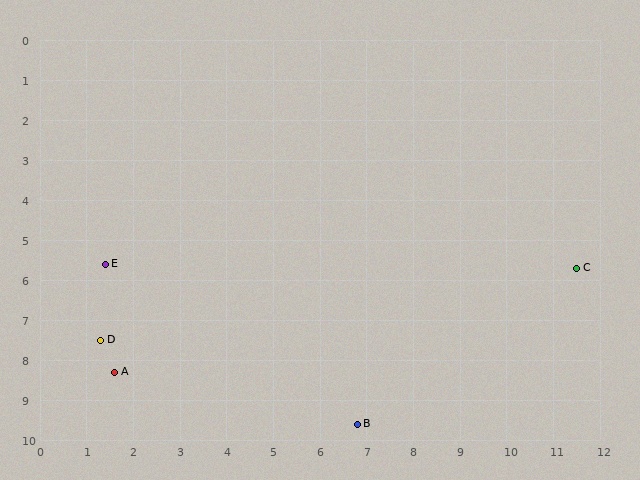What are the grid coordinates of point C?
Point C is at approximately (11.5, 5.7).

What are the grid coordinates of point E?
Point E is at approximately (1.4, 5.6).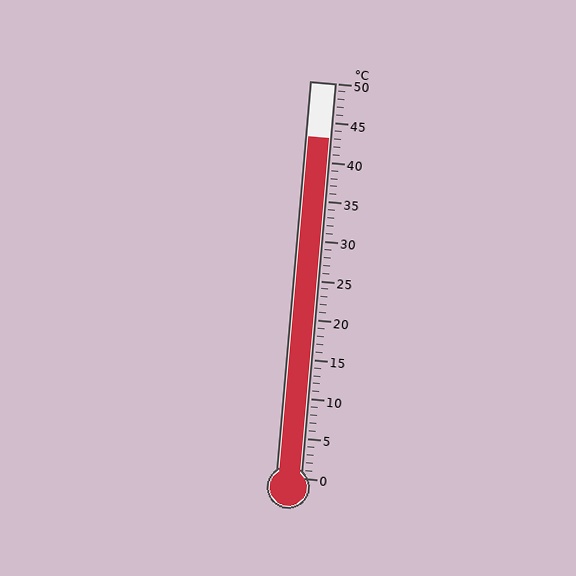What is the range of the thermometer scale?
The thermometer scale ranges from 0°C to 50°C.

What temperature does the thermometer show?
The thermometer shows approximately 43°C.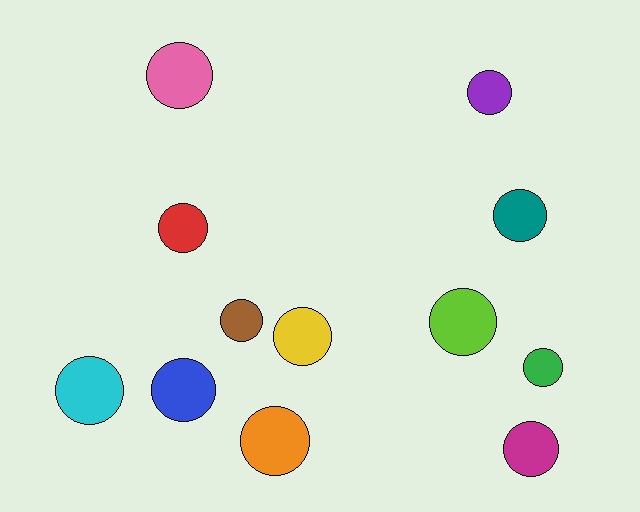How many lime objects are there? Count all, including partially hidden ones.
There is 1 lime object.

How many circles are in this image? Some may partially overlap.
There are 12 circles.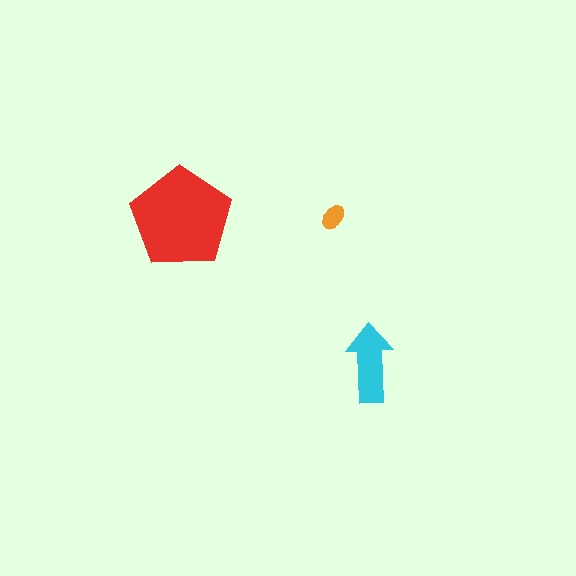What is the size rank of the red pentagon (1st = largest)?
1st.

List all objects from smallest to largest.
The orange ellipse, the cyan arrow, the red pentagon.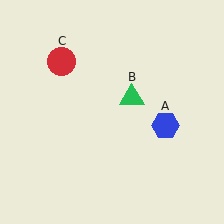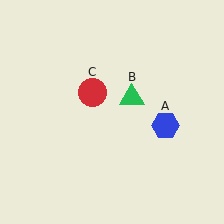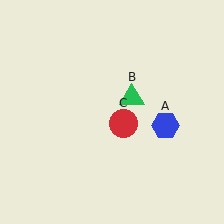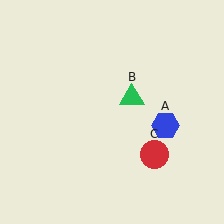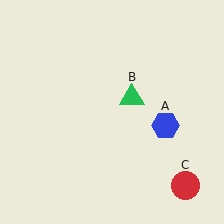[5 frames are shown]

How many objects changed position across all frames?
1 object changed position: red circle (object C).